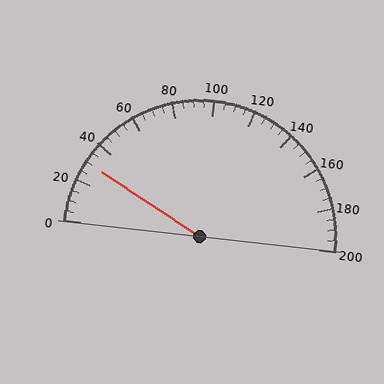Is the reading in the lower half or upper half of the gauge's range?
The reading is in the lower half of the range (0 to 200).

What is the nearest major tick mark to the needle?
The nearest major tick mark is 40.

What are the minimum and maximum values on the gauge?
The gauge ranges from 0 to 200.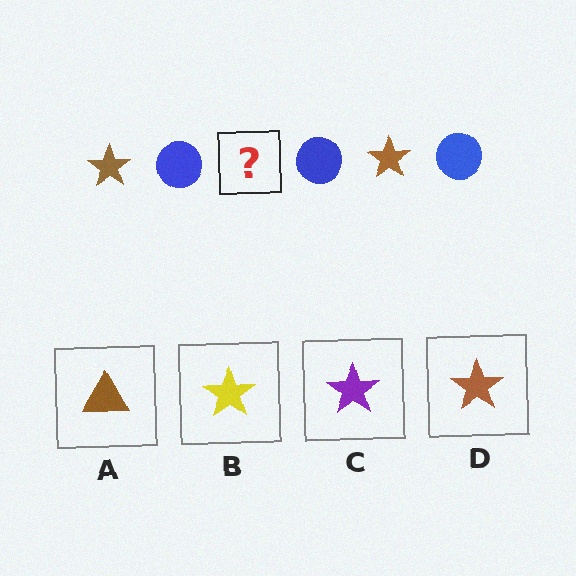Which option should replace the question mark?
Option D.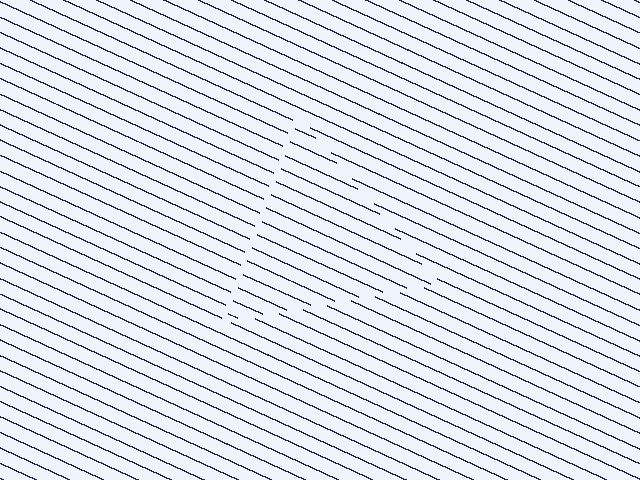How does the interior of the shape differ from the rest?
The interior of the shape contains the same grating, shifted by half a period — the contour is defined by the phase discontinuity where line-ends from the inner and outer gratings abut.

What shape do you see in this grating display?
An illusory triangle. The interior of the shape contains the same grating, shifted by half a period — the contour is defined by the phase discontinuity where line-ends from the inner and outer gratings abut.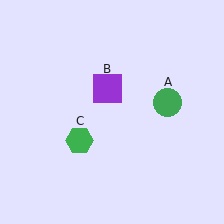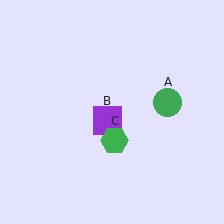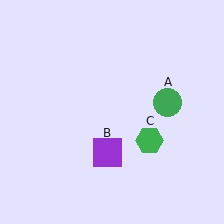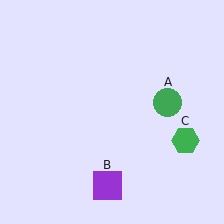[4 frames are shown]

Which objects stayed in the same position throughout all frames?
Green circle (object A) remained stationary.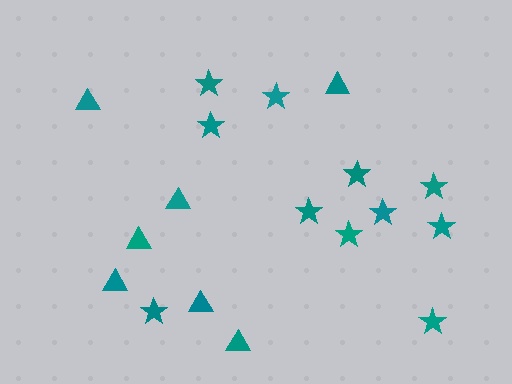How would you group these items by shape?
There are 2 groups: one group of stars (11) and one group of triangles (7).